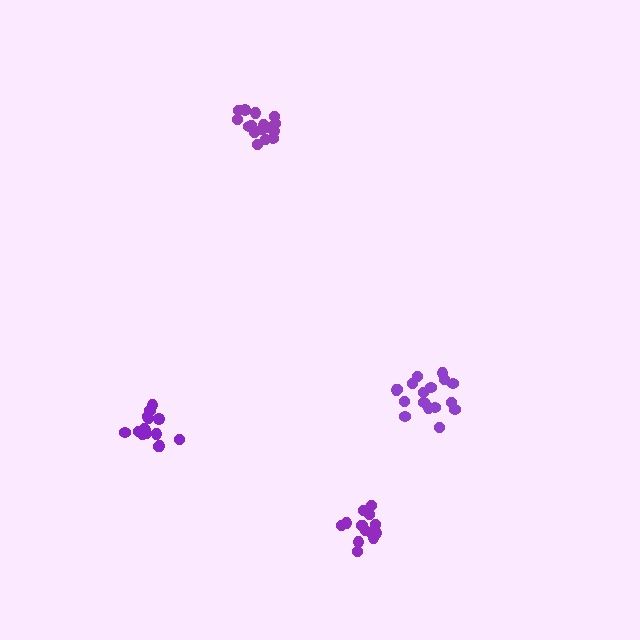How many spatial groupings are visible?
There are 4 spatial groupings.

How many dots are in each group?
Group 1: 17 dots, Group 2: 15 dots, Group 3: 15 dots, Group 4: 16 dots (63 total).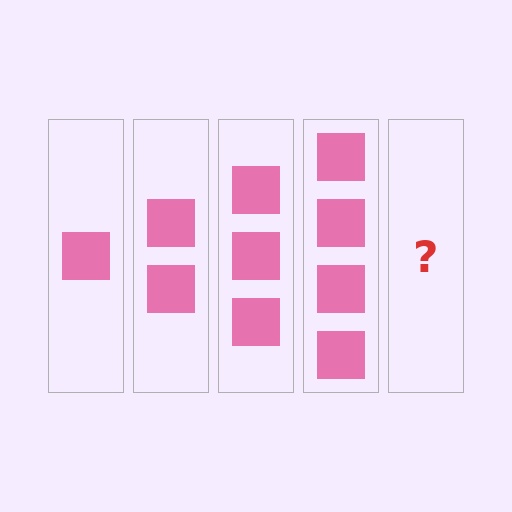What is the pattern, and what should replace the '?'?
The pattern is that each step adds one more square. The '?' should be 5 squares.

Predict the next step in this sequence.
The next step is 5 squares.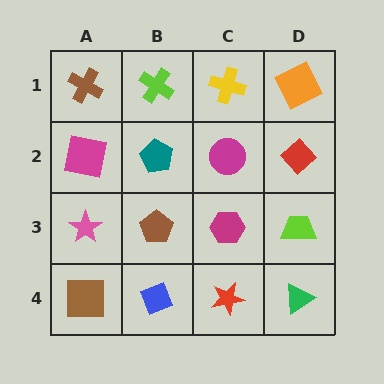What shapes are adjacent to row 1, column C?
A magenta circle (row 2, column C), a lime cross (row 1, column B), an orange square (row 1, column D).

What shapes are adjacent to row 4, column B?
A brown pentagon (row 3, column B), a brown square (row 4, column A), a red star (row 4, column C).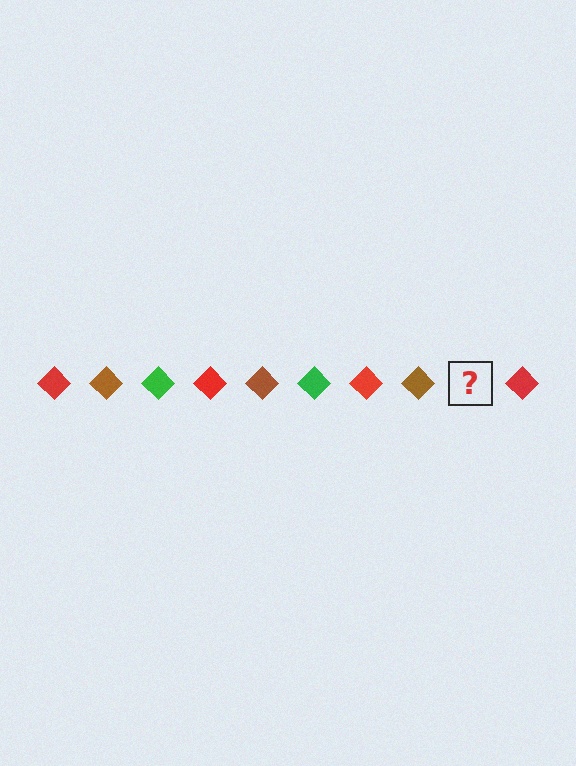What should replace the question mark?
The question mark should be replaced with a green diamond.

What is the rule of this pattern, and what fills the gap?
The rule is that the pattern cycles through red, brown, green diamonds. The gap should be filled with a green diamond.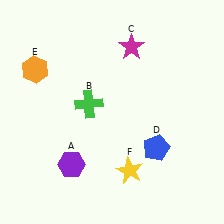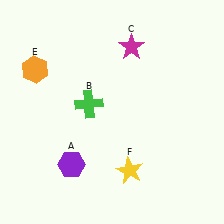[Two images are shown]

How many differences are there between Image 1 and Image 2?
There is 1 difference between the two images.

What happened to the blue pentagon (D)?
The blue pentagon (D) was removed in Image 2. It was in the bottom-right area of Image 1.